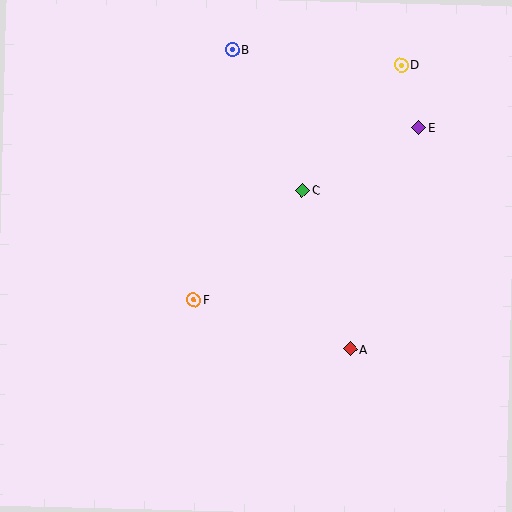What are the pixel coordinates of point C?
Point C is at (303, 191).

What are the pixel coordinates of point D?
Point D is at (401, 65).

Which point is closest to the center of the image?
Point F at (194, 300) is closest to the center.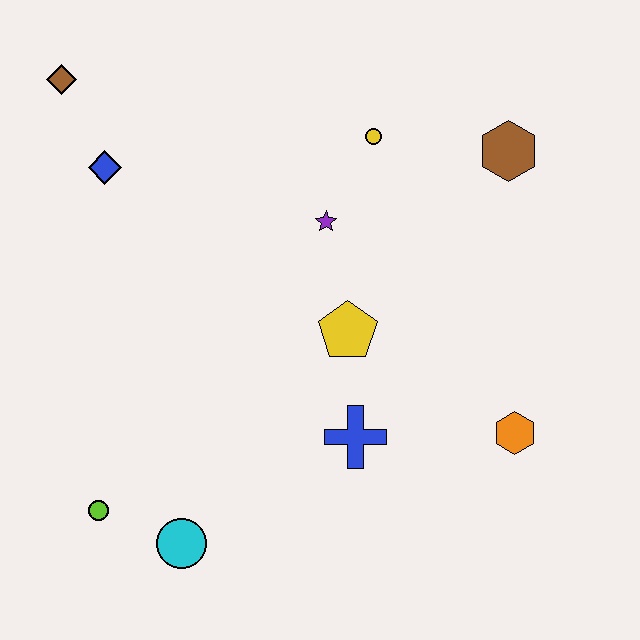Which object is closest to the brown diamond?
The blue diamond is closest to the brown diamond.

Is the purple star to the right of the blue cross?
No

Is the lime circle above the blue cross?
No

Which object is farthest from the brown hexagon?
The lime circle is farthest from the brown hexagon.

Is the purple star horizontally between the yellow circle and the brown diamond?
Yes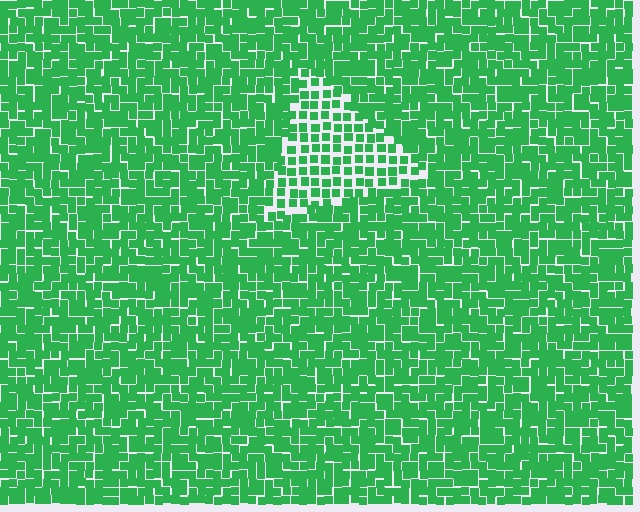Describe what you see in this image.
The image contains small green elements arranged at two different densities. A triangle-shaped region is visible where the elements are less densely packed than the surrounding area.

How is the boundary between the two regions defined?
The boundary is defined by a change in element density (approximately 1.7x ratio). All elements are the same color, size, and shape.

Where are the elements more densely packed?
The elements are more densely packed outside the triangle boundary.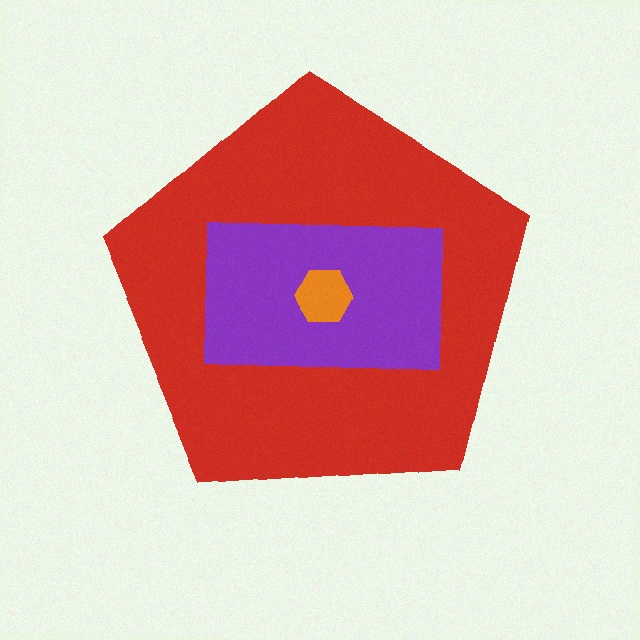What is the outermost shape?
The red pentagon.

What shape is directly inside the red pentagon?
The purple rectangle.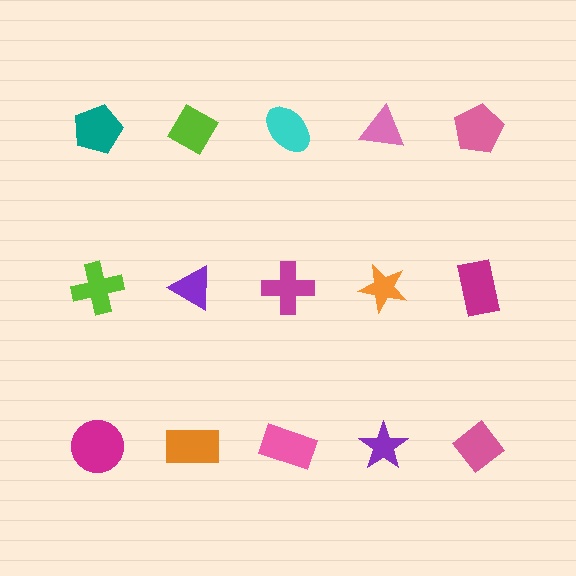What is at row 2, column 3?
A magenta cross.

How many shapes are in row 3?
5 shapes.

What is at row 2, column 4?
An orange star.